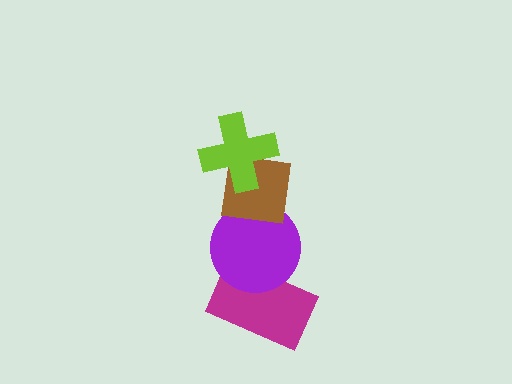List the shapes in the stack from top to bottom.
From top to bottom: the lime cross, the brown square, the purple circle, the magenta rectangle.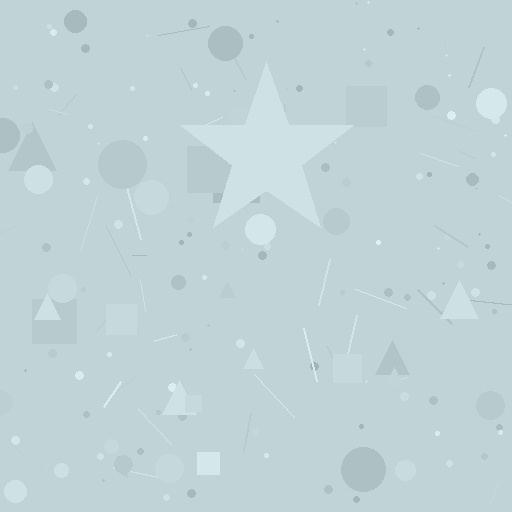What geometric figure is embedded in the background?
A star is embedded in the background.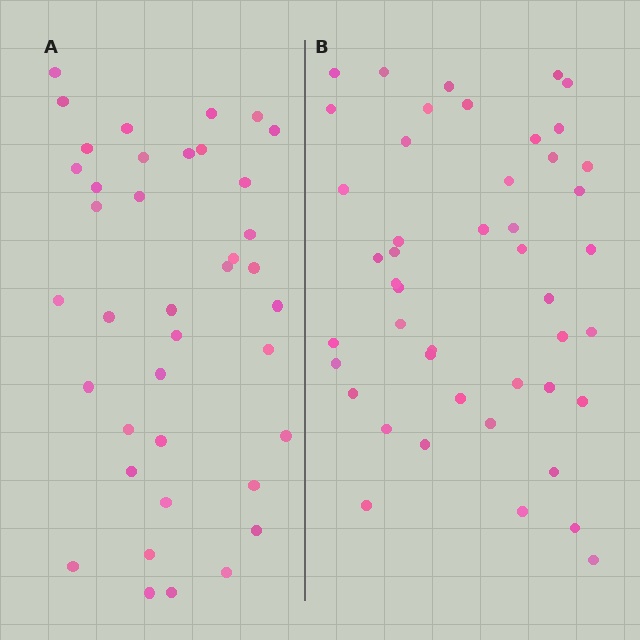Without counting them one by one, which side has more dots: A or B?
Region B (the right region) has more dots.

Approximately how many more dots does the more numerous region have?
Region B has roughly 8 or so more dots than region A.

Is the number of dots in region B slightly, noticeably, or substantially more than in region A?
Region B has only slightly more — the two regions are fairly close. The ratio is roughly 1.2 to 1.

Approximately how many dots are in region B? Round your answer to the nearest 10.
About 50 dots. (The exact count is 46, which rounds to 50.)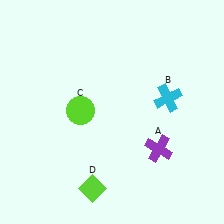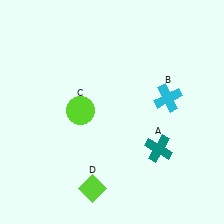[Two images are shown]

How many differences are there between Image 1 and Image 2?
There is 1 difference between the two images.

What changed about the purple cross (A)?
In Image 1, A is purple. In Image 2, it changed to teal.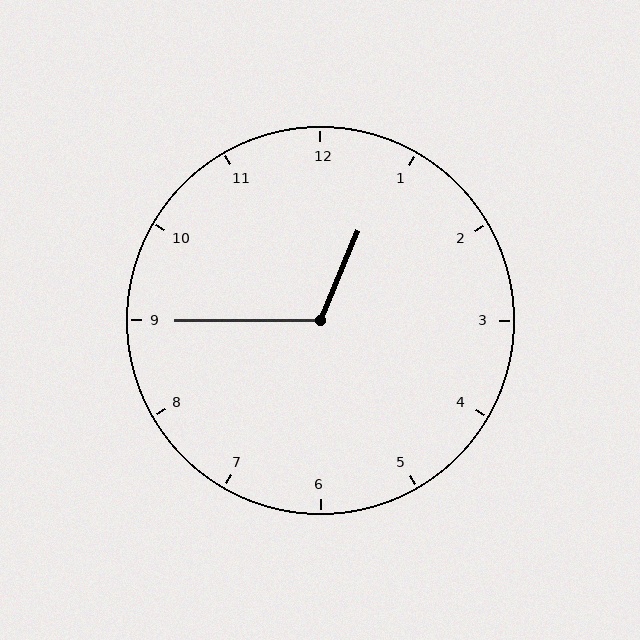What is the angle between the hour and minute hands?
Approximately 112 degrees.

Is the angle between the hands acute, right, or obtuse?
It is obtuse.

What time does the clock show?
12:45.